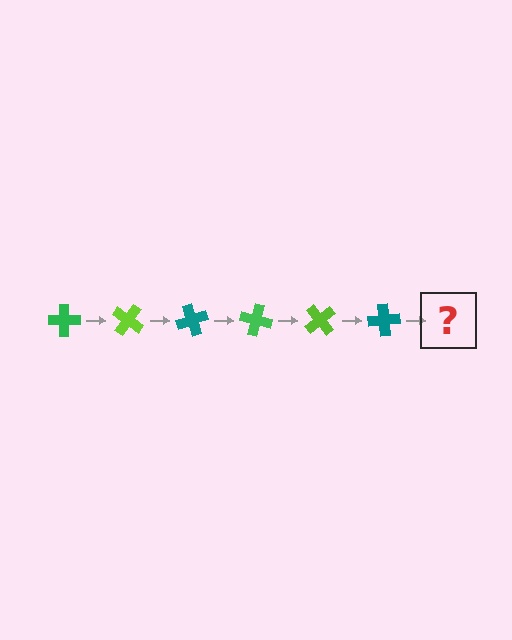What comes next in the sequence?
The next element should be a green cross, rotated 210 degrees from the start.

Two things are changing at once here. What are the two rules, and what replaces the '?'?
The two rules are that it rotates 35 degrees each step and the color cycles through green, lime, and teal. The '?' should be a green cross, rotated 210 degrees from the start.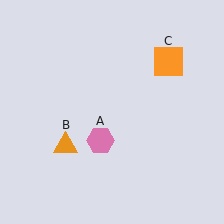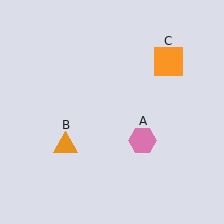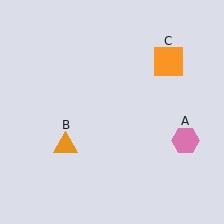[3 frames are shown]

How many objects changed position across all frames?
1 object changed position: pink hexagon (object A).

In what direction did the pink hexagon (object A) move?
The pink hexagon (object A) moved right.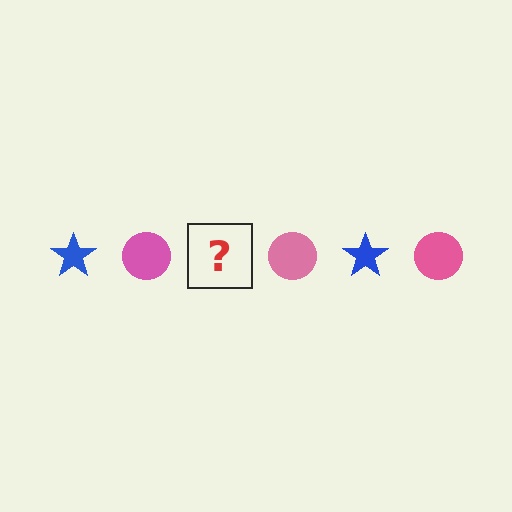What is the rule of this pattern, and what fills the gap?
The rule is that the pattern alternates between blue star and pink circle. The gap should be filled with a blue star.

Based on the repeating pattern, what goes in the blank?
The blank should be a blue star.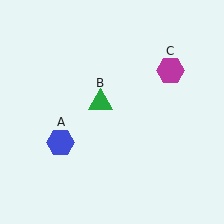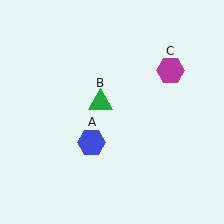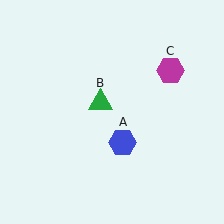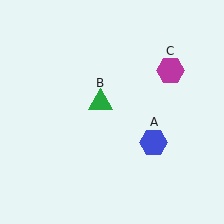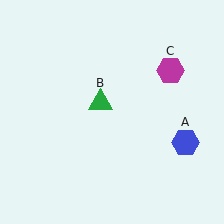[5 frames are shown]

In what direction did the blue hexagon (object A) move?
The blue hexagon (object A) moved right.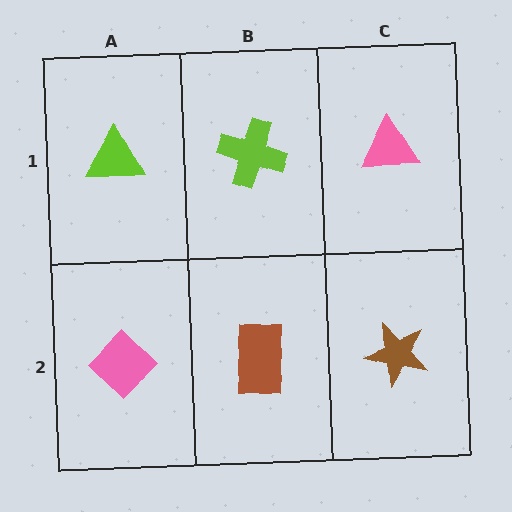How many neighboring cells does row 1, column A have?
2.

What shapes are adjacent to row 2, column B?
A lime cross (row 1, column B), a pink diamond (row 2, column A), a brown star (row 2, column C).